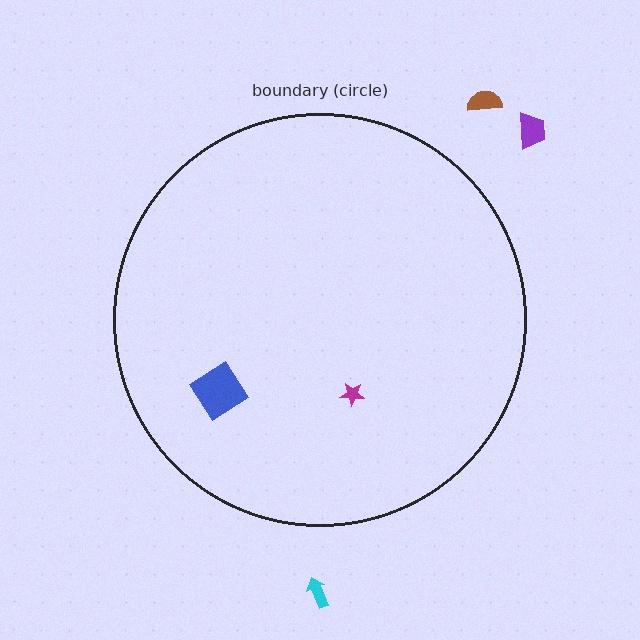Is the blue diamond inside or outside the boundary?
Inside.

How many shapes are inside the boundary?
2 inside, 3 outside.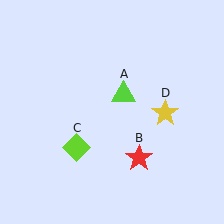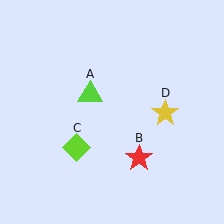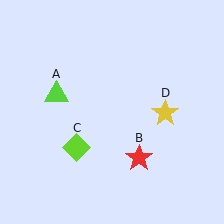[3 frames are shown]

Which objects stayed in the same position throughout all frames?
Red star (object B) and lime diamond (object C) and yellow star (object D) remained stationary.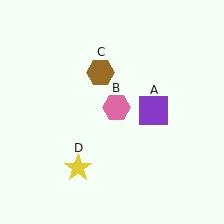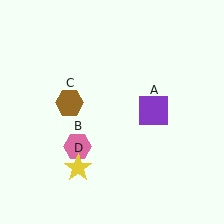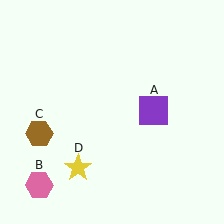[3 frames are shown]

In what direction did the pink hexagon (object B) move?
The pink hexagon (object B) moved down and to the left.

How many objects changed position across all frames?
2 objects changed position: pink hexagon (object B), brown hexagon (object C).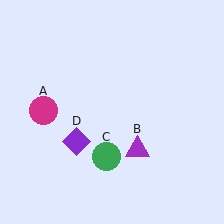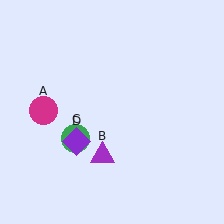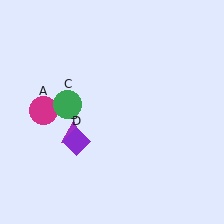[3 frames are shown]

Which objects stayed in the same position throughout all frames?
Magenta circle (object A) and purple diamond (object D) remained stationary.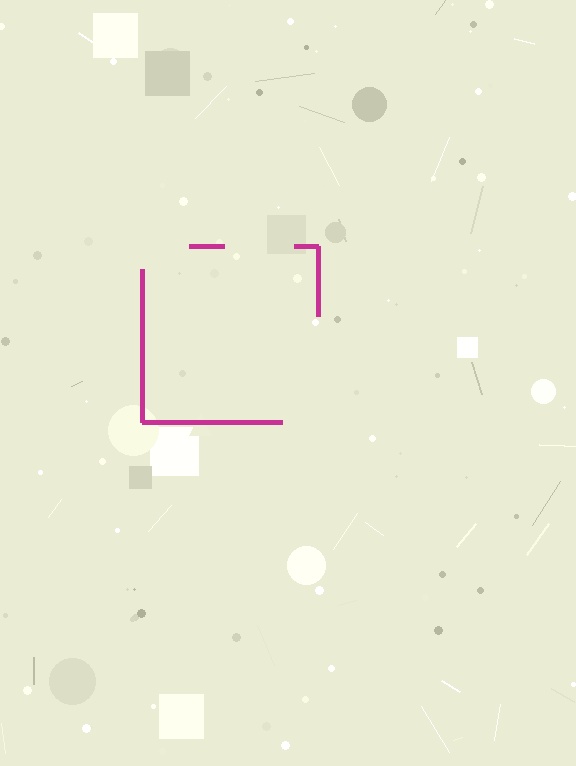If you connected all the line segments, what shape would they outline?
They would outline a square.